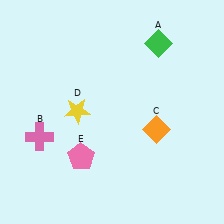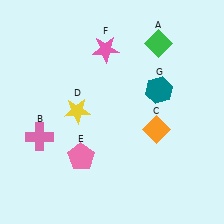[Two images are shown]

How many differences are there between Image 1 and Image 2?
There are 2 differences between the two images.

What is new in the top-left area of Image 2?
A pink star (F) was added in the top-left area of Image 2.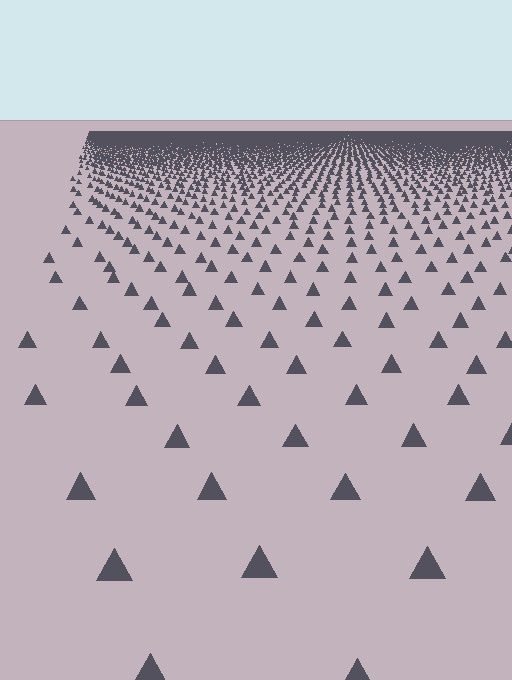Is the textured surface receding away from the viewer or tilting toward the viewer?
The surface is receding away from the viewer. Texture elements get smaller and denser toward the top.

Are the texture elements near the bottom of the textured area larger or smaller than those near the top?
Larger. Near the bottom, elements are closer to the viewer and appear at a bigger on-screen size.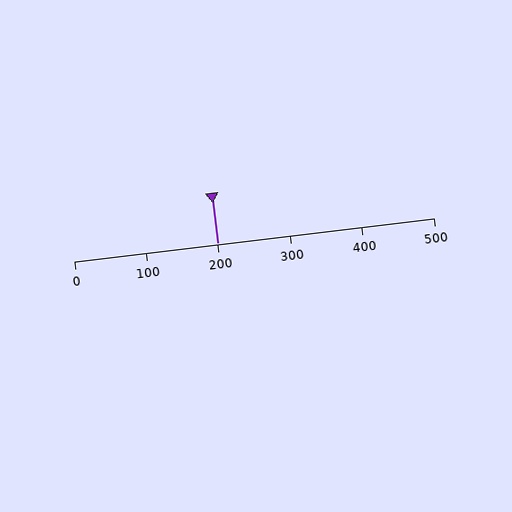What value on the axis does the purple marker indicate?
The marker indicates approximately 200.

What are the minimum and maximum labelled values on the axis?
The axis runs from 0 to 500.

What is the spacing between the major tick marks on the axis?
The major ticks are spaced 100 apart.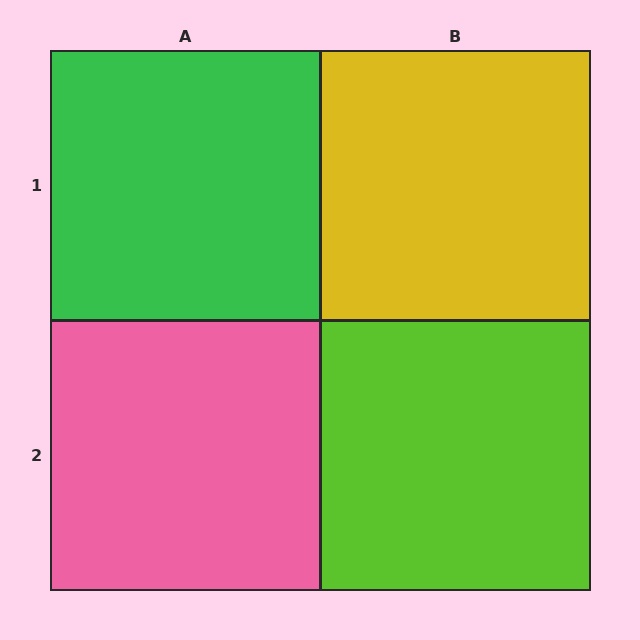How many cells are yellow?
1 cell is yellow.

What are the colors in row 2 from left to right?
Pink, lime.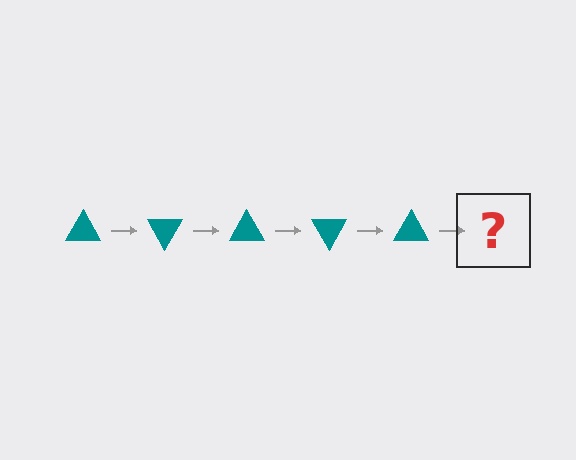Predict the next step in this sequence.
The next step is a teal triangle rotated 300 degrees.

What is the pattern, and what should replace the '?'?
The pattern is that the triangle rotates 60 degrees each step. The '?' should be a teal triangle rotated 300 degrees.